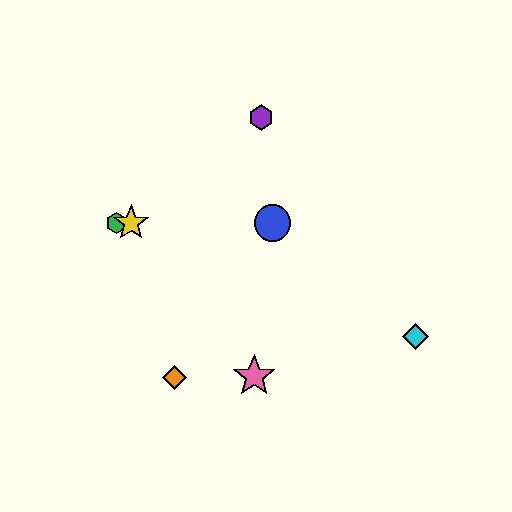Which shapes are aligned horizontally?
The red circle, the blue circle, the green hexagon, the yellow star are aligned horizontally.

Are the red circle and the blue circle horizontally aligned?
Yes, both are at y≈223.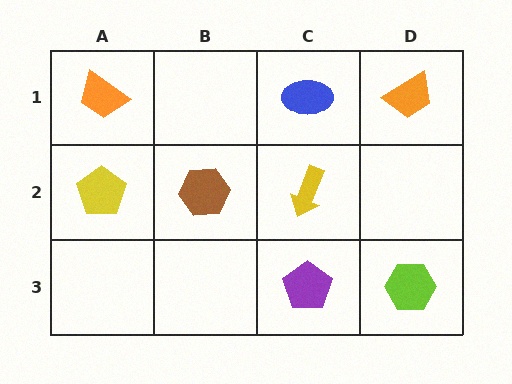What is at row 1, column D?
An orange trapezoid.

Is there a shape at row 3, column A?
No, that cell is empty.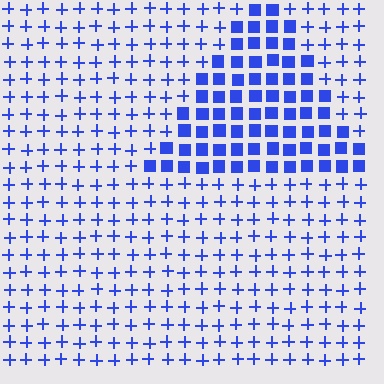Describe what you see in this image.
The image is filled with small blue elements arranged in a uniform grid. A triangle-shaped region contains squares, while the surrounding area contains plus signs. The boundary is defined purely by the change in element shape.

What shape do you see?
I see a triangle.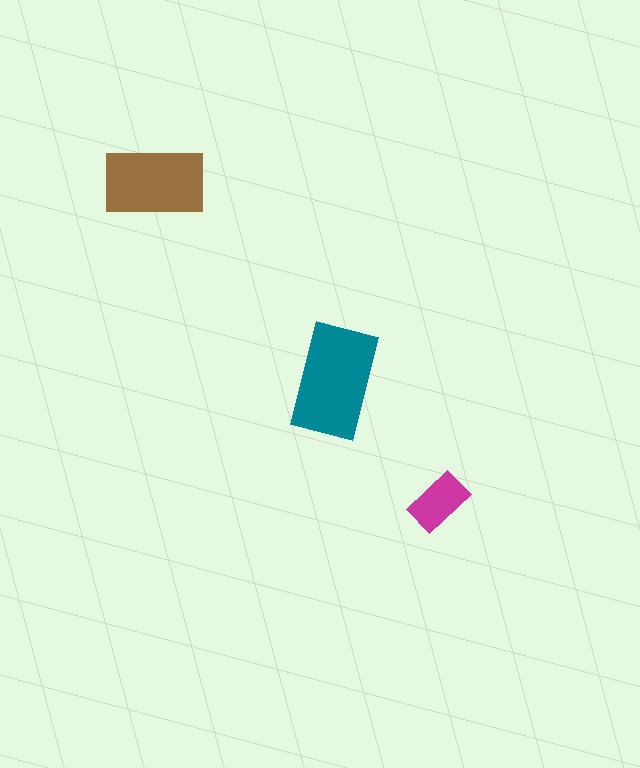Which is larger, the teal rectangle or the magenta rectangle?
The teal one.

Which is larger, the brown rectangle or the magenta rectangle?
The brown one.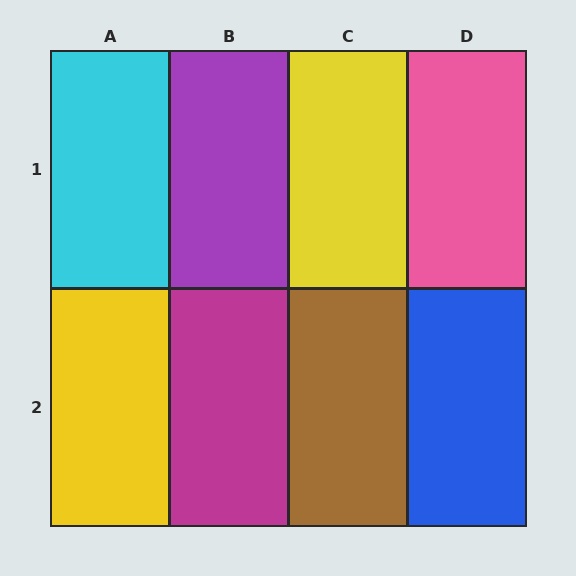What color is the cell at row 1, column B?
Purple.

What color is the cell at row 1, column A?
Cyan.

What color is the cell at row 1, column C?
Yellow.